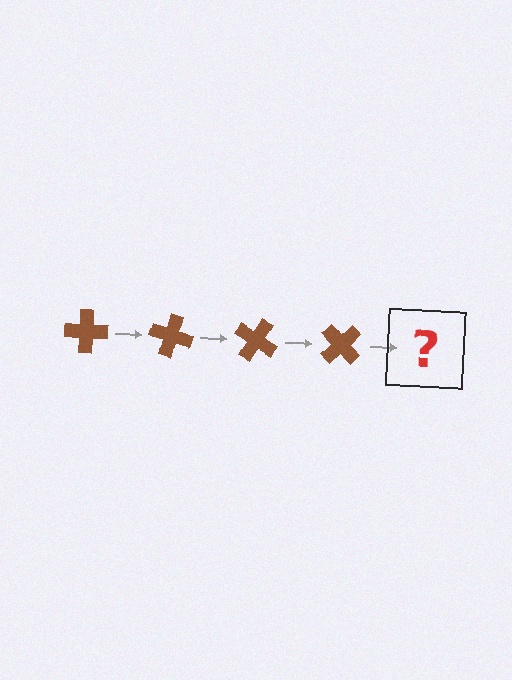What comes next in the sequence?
The next element should be a brown cross rotated 60 degrees.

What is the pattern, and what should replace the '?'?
The pattern is that the cross rotates 15 degrees each step. The '?' should be a brown cross rotated 60 degrees.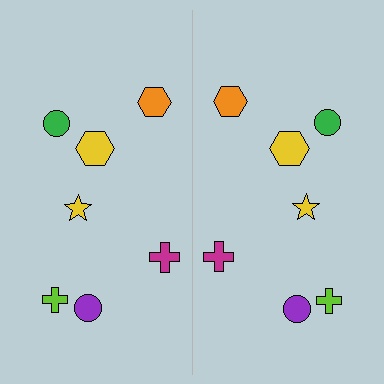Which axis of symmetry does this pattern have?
The pattern has a vertical axis of symmetry running through the center of the image.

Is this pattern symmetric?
Yes, this pattern has bilateral (reflection) symmetry.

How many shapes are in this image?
There are 14 shapes in this image.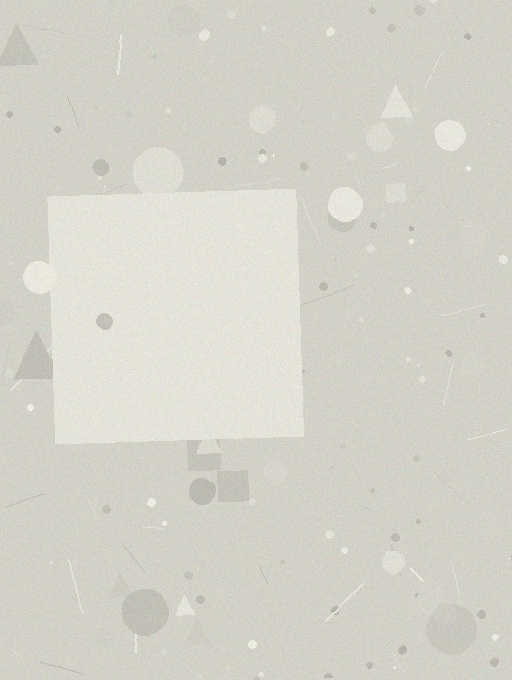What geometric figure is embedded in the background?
A square is embedded in the background.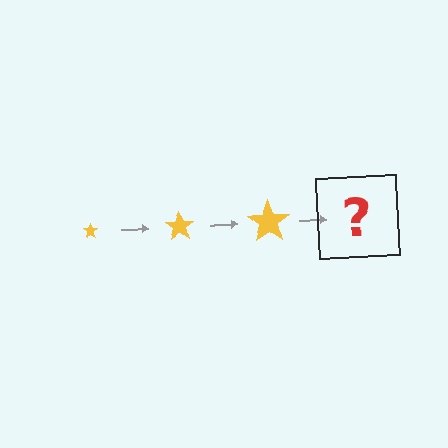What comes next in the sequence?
The next element should be a yellow star, larger than the previous one.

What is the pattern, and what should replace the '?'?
The pattern is that the star gets progressively larger each step. The '?' should be a yellow star, larger than the previous one.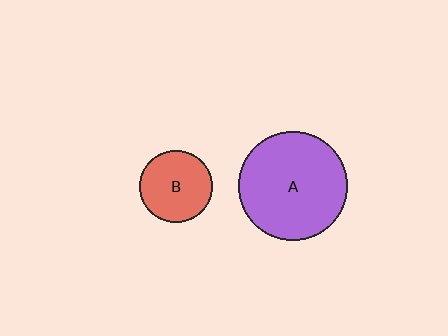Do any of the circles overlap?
No, none of the circles overlap.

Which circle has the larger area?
Circle A (purple).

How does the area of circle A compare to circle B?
Approximately 2.2 times.